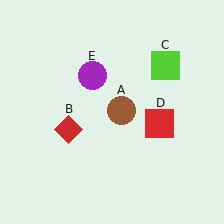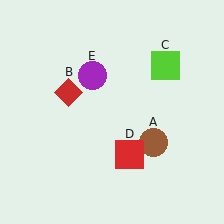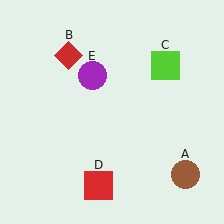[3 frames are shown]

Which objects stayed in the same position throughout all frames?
Lime square (object C) and purple circle (object E) remained stationary.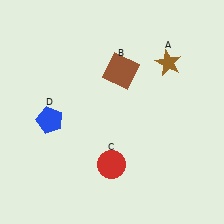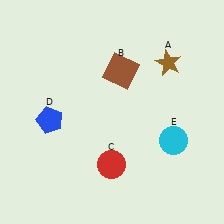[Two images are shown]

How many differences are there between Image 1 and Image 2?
There is 1 difference between the two images.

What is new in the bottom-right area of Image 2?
A cyan circle (E) was added in the bottom-right area of Image 2.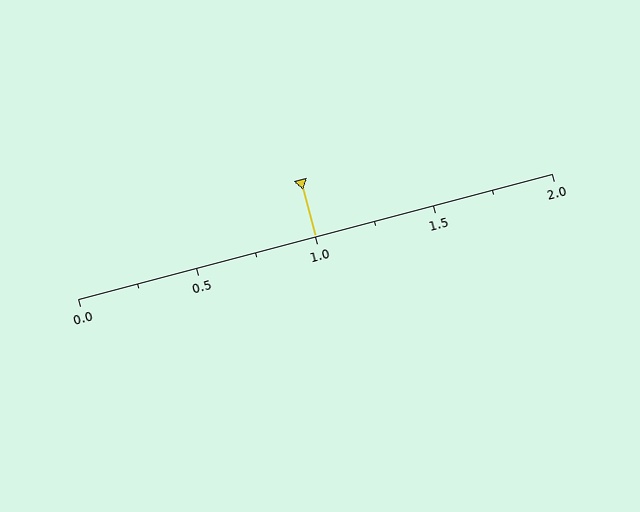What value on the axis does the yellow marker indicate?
The marker indicates approximately 1.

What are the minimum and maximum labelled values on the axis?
The axis runs from 0.0 to 2.0.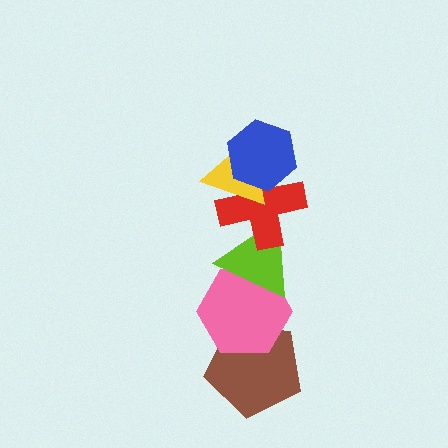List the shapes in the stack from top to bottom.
From top to bottom: the blue hexagon, the yellow triangle, the red cross, the lime triangle, the pink hexagon, the brown pentagon.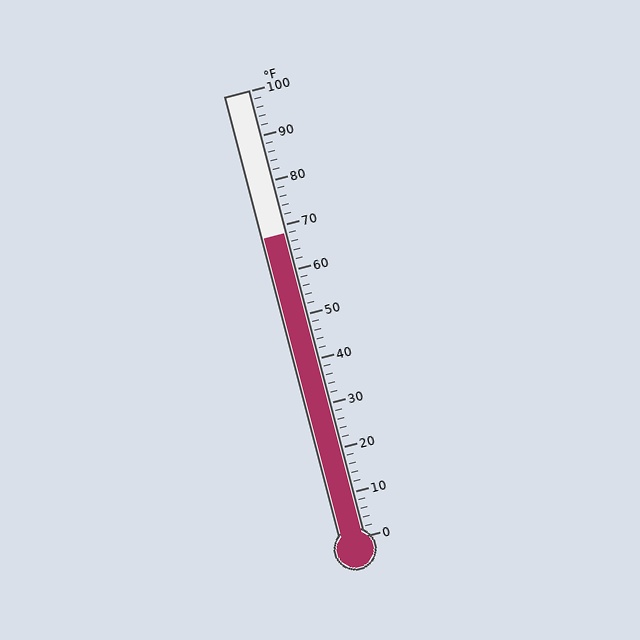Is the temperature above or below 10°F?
The temperature is above 10°F.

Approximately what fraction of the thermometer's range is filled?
The thermometer is filled to approximately 70% of its range.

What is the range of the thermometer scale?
The thermometer scale ranges from 0°F to 100°F.